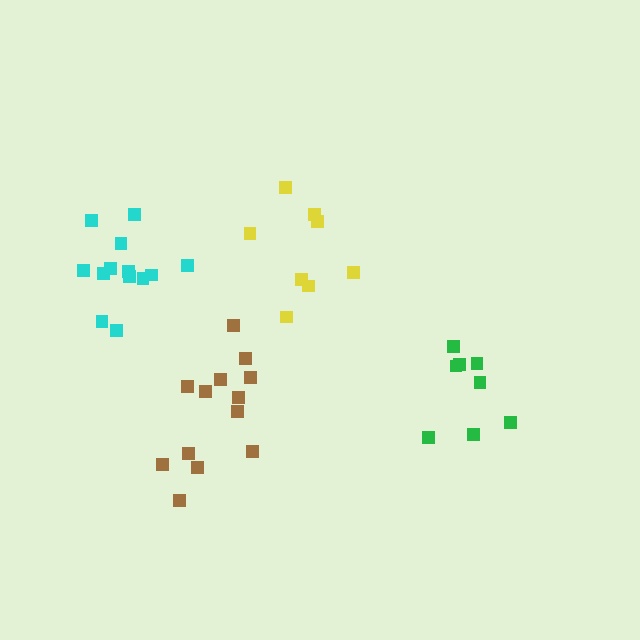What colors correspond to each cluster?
The clusters are colored: brown, green, cyan, yellow.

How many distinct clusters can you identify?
There are 4 distinct clusters.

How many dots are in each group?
Group 1: 13 dots, Group 2: 8 dots, Group 3: 13 dots, Group 4: 8 dots (42 total).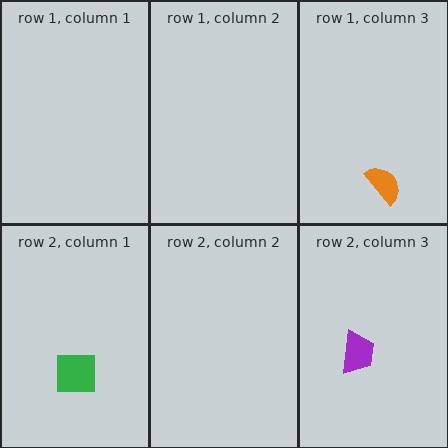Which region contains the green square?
The row 2, column 1 region.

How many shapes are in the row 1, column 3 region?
1.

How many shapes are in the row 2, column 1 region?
1.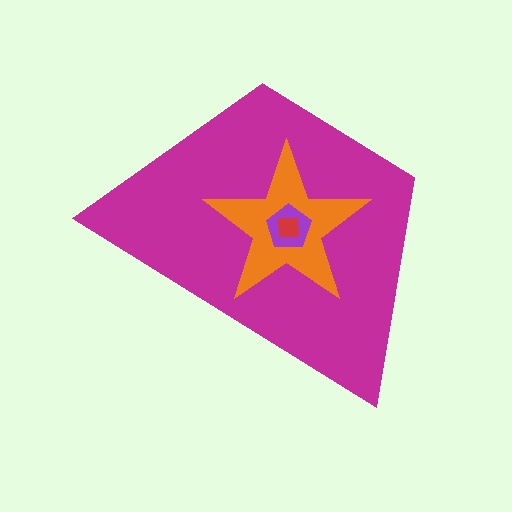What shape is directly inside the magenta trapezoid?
The orange star.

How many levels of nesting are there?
4.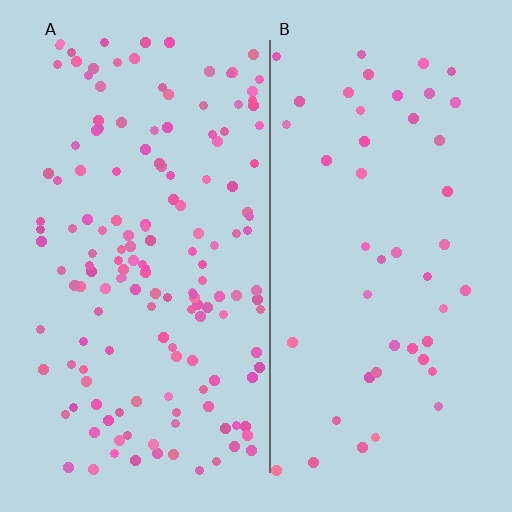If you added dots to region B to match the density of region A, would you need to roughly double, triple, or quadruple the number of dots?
Approximately triple.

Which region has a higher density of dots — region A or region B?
A (the left).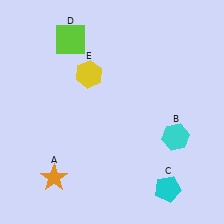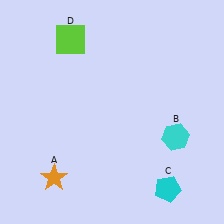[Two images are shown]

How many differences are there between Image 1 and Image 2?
There is 1 difference between the two images.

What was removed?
The yellow hexagon (E) was removed in Image 2.